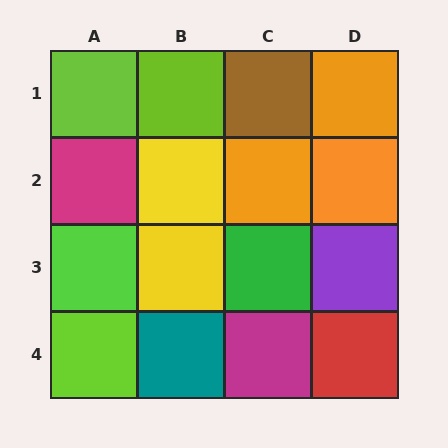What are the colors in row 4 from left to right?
Lime, teal, magenta, red.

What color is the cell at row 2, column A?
Magenta.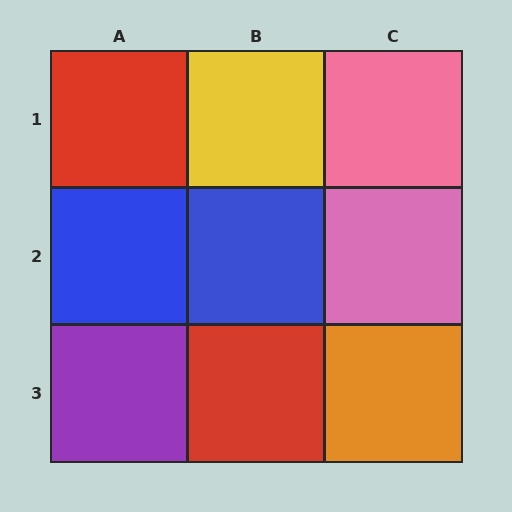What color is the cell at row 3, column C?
Orange.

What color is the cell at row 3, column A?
Purple.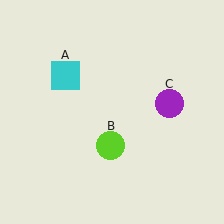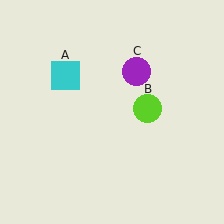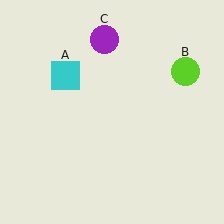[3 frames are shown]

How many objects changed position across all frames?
2 objects changed position: lime circle (object B), purple circle (object C).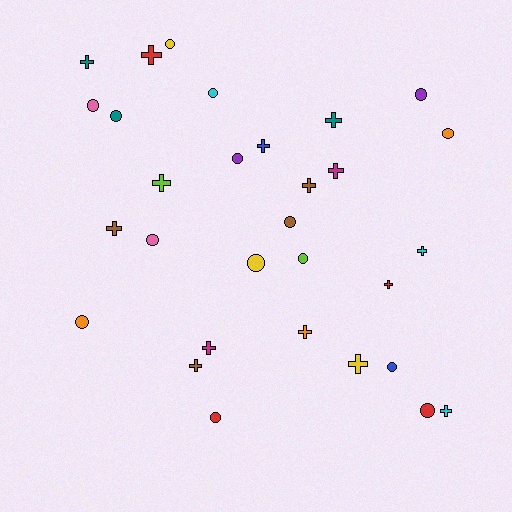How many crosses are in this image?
There are 15 crosses.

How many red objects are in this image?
There are 4 red objects.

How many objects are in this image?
There are 30 objects.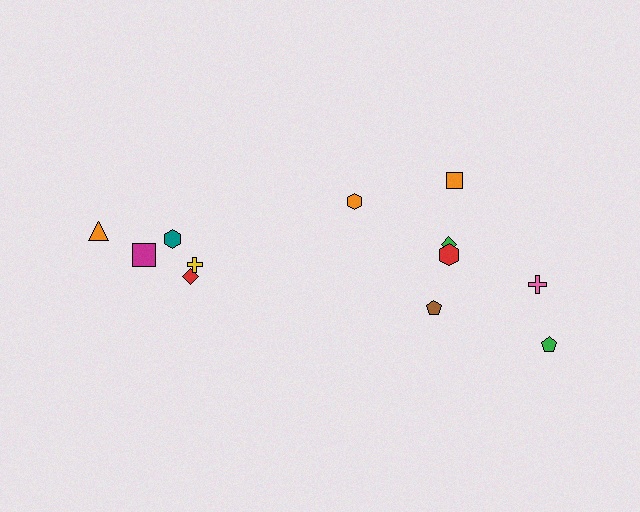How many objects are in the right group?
There are 7 objects.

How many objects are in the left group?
There are 5 objects.